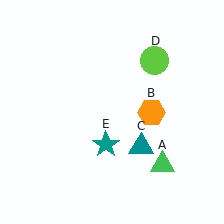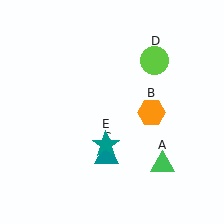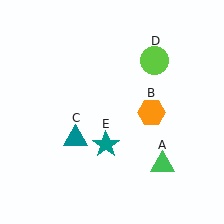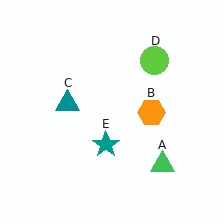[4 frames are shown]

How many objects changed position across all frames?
1 object changed position: teal triangle (object C).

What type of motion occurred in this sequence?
The teal triangle (object C) rotated clockwise around the center of the scene.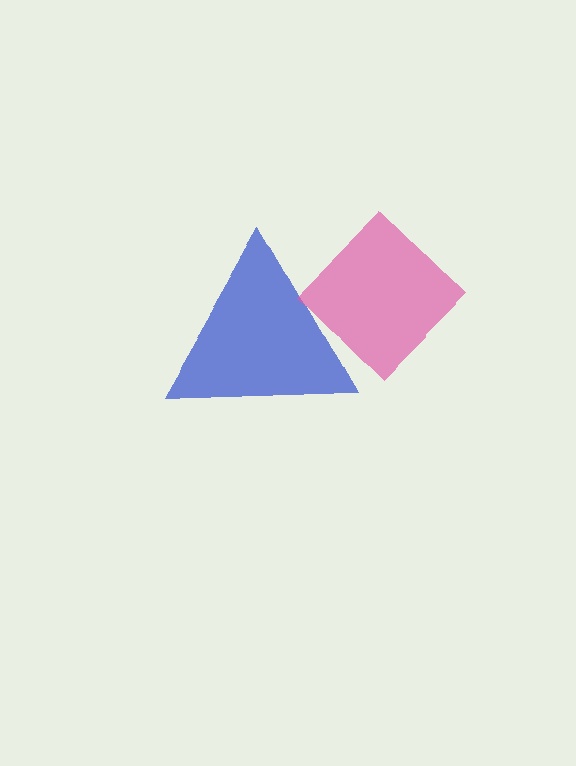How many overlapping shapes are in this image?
There are 2 overlapping shapes in the image.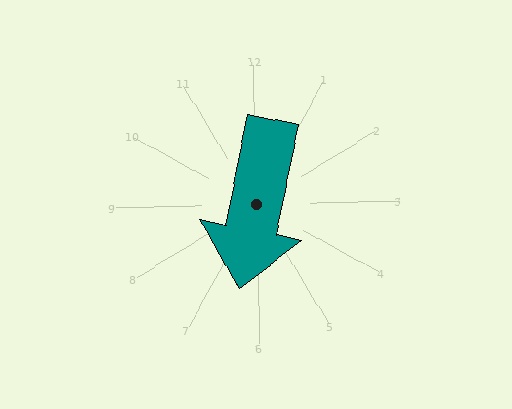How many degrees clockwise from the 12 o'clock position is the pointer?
Approximately 193 degrees.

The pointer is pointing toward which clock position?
Roughly 6 o'clock.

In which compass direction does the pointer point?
South.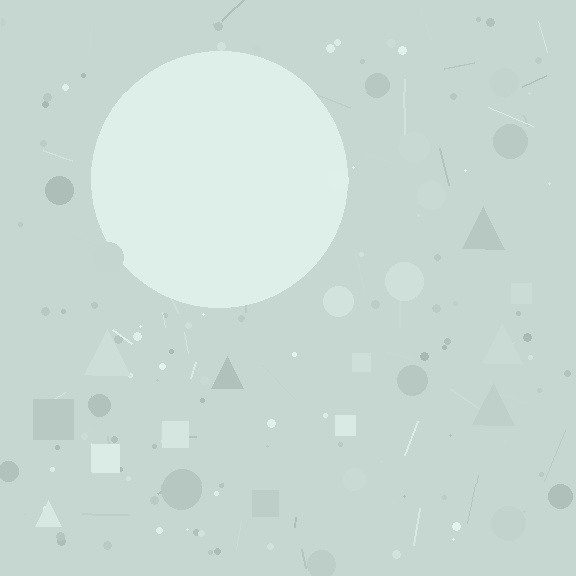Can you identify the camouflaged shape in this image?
The camouflaged shape is a circle.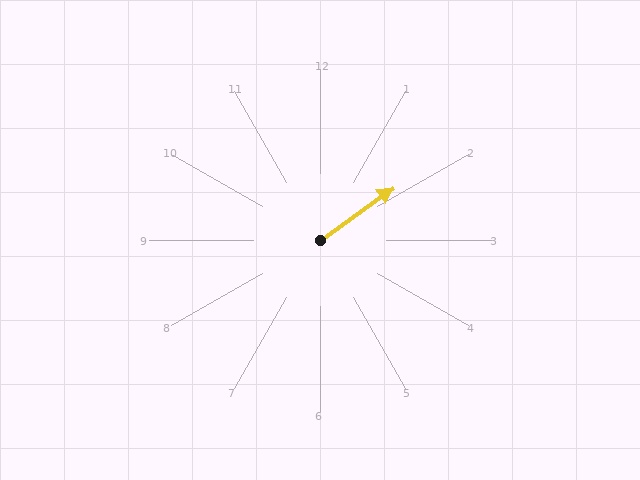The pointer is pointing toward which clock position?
Roughly 2 o'clock.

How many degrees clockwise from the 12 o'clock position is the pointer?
Approximately 54 degrees.